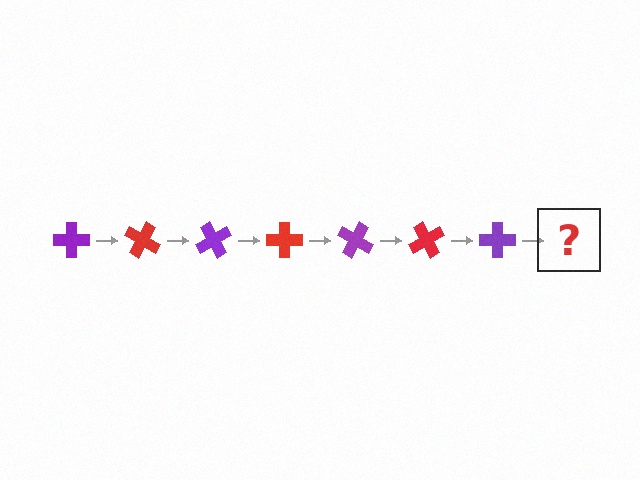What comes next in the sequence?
The next element should be a red cross, rotated 210 degrees from the start.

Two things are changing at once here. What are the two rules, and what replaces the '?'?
The two rules are that it rotates 30 degrees each step and the color cycles through purple and red. The '?' should be a red cross, rotated 210 degrees from the start.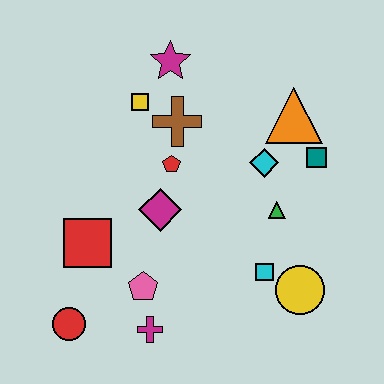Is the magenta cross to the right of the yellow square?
Yes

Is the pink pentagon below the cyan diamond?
Yes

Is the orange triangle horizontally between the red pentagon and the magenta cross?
No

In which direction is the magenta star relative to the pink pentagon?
The magenta star is above the pink pentagon.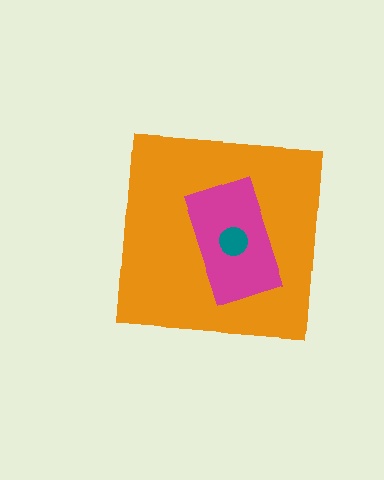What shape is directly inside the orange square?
The magenta rectangle.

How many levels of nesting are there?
3.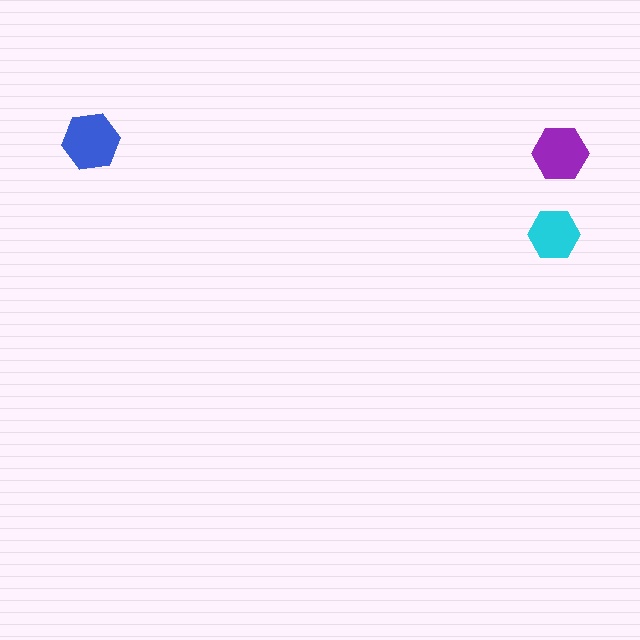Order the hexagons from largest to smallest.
the blue one, the purple one, the cyan one.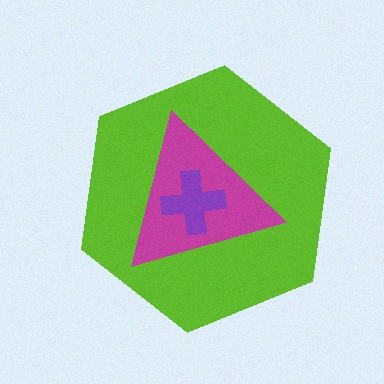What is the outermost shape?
The lime hexagon.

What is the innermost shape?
The purple cross.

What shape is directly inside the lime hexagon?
The magenta triangle.